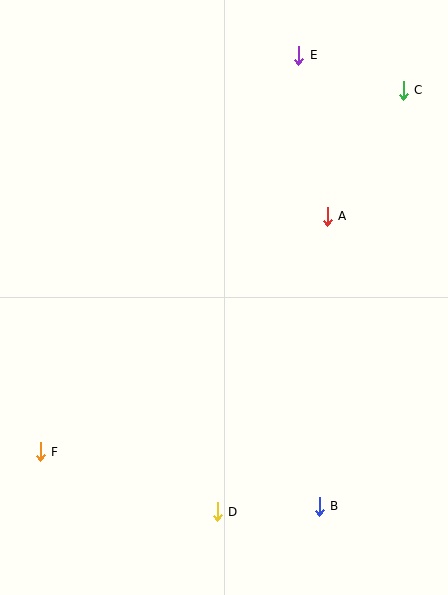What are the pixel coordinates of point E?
Point E is at (299, 55).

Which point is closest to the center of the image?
Point A at (327, 216) is closest to the center.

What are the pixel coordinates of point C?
Point C is at (403, 90).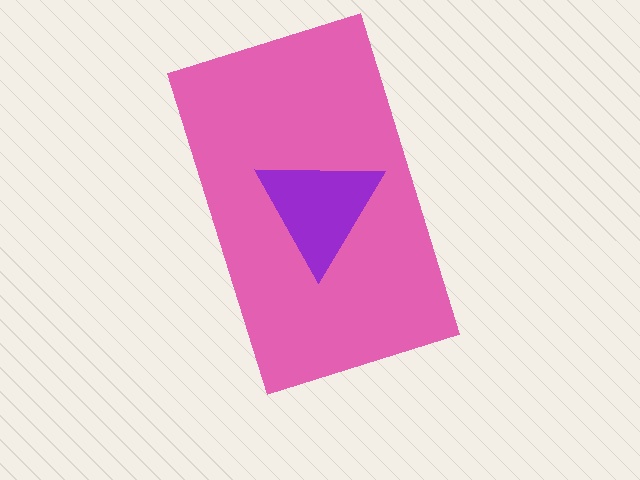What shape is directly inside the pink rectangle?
The purple triangle.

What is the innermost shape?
The purple triangle.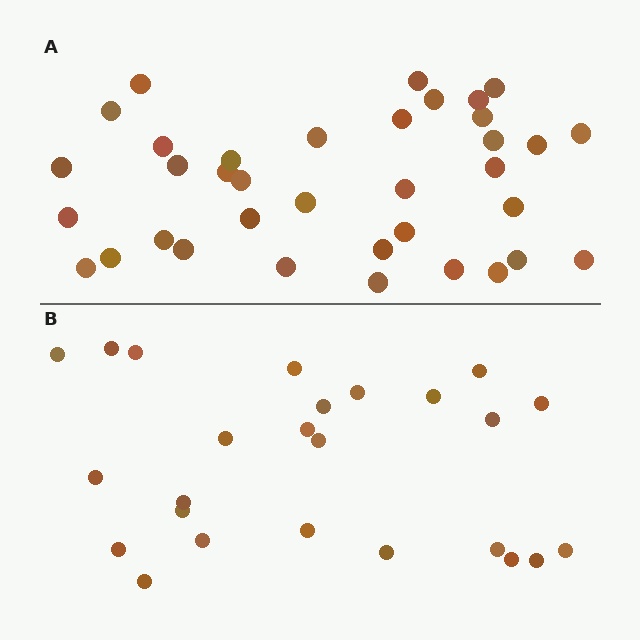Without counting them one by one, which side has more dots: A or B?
Region A (the top region) has more dots.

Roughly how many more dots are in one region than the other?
Region A has roughly 12 or so more dots than region B.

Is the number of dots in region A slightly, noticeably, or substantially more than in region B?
Region A has noticeably more, but not dramatically so. The ratio is roughly 1.4 to 1.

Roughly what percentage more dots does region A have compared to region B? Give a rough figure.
About 45% more.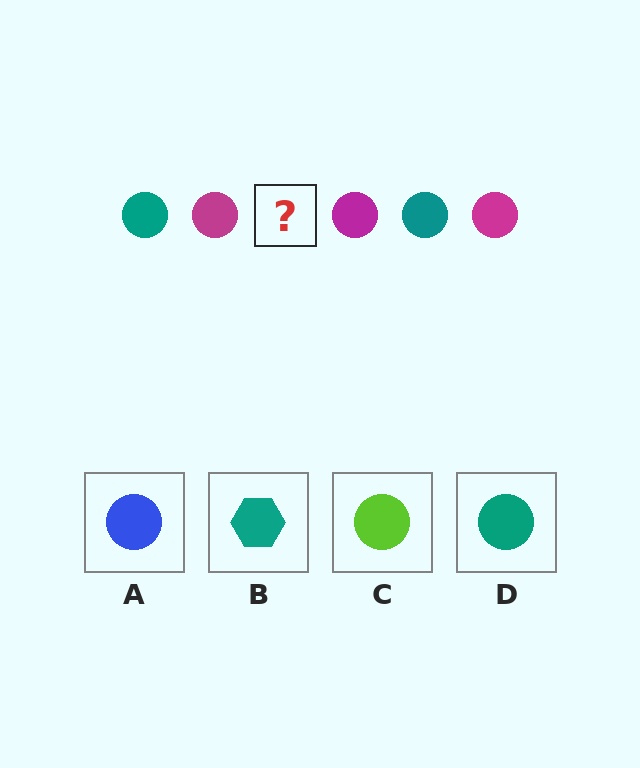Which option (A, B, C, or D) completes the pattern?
D.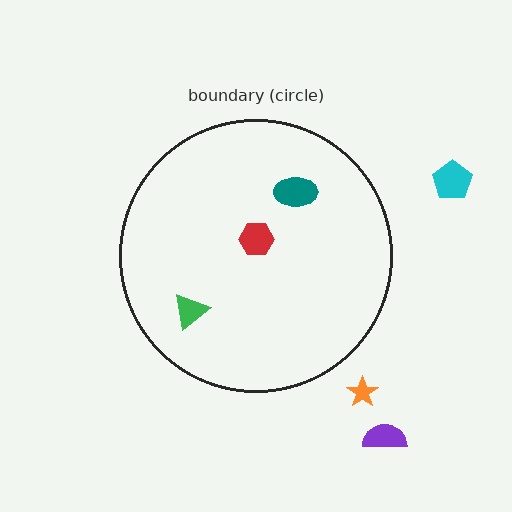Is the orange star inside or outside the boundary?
Outside.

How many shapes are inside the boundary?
3 inside, 3 outside.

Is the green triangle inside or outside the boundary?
Inside.